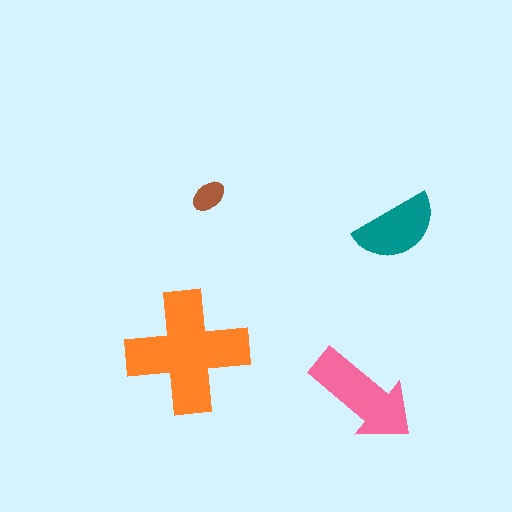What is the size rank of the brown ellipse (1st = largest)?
4th.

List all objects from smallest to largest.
The brown ellipse, the teal semicircle, the pink arrow, the orange cross.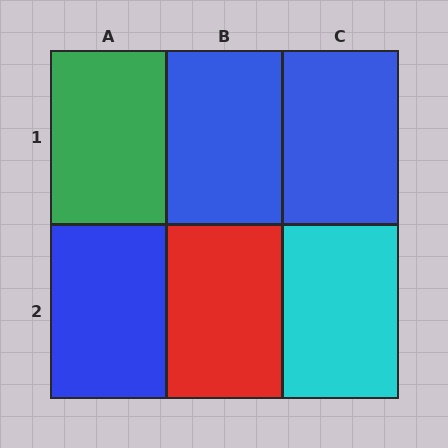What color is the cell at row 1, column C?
Blue.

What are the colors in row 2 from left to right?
Blue, red, cyan.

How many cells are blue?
3 cells are blue.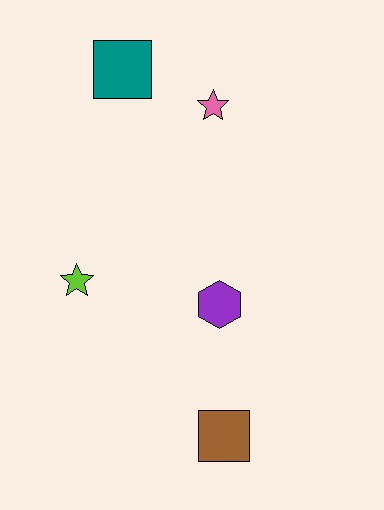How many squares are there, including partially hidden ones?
There are 2 squares.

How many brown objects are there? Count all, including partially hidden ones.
There is 1 brown object.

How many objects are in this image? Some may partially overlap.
There are 5 objects.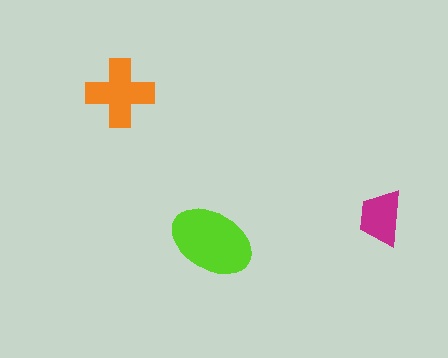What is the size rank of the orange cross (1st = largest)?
2nd.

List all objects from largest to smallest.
The lime ellipse, the orange cross, the magenta trapezoid.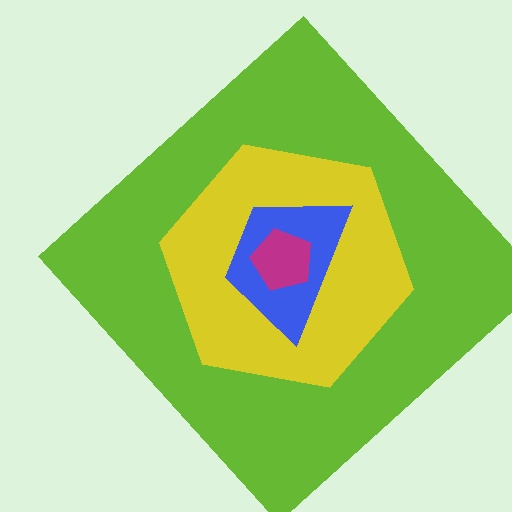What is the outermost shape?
The lime diamond.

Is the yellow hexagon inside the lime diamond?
Yes.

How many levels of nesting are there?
4.